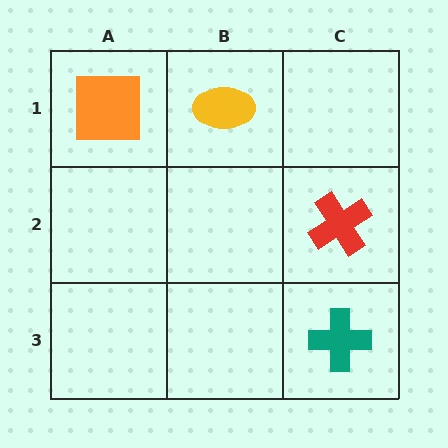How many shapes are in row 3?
1 shape.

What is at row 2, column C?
A red cross.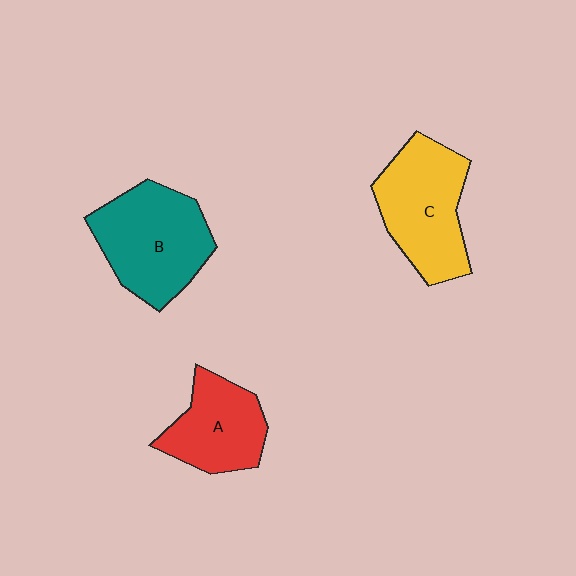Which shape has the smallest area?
Shape A (red).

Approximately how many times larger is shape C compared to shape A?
Approximately 1.3 times.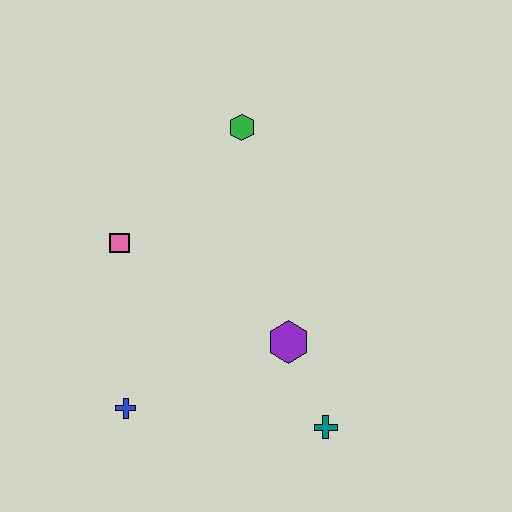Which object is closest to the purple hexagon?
The teal cross is closest to the purple hexagon.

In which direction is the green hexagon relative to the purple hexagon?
The green hexagon is above the purple hexagon.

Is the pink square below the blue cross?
No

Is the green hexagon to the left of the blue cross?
No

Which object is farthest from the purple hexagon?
The green hexagon is farthest from the purple hexagon.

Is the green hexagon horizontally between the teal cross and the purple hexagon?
No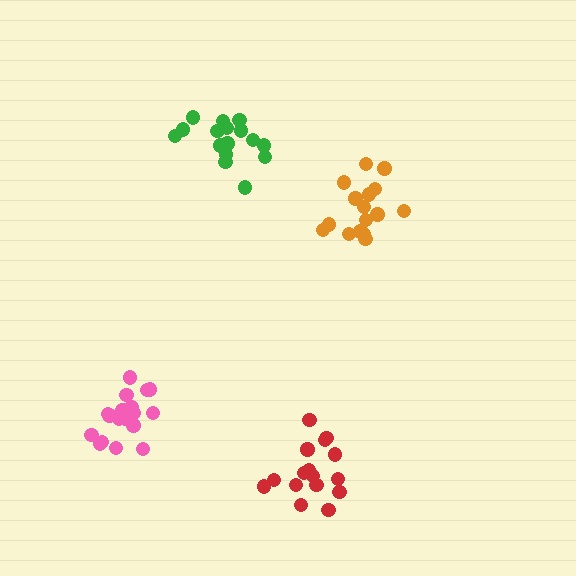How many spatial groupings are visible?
There are 4 spatial groupings.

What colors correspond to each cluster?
The clusters are colored: orange, red, pink, green.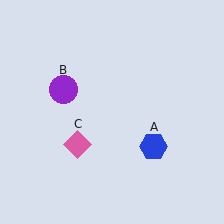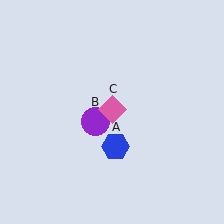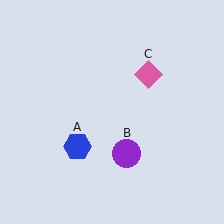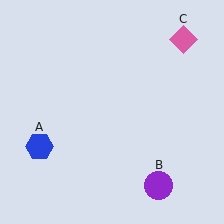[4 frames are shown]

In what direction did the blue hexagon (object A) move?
The blue hexagon (object A) moved left.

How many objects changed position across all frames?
3 objects changed position: blue hexagon (object A), purple circle (object B), pink diamond (object C).